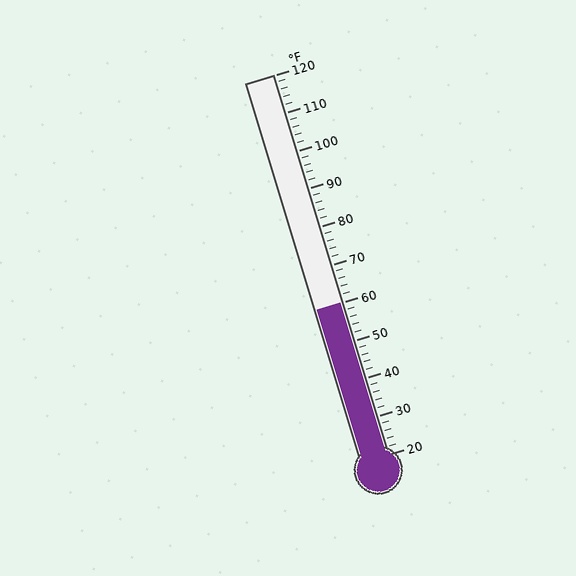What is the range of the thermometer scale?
The thermometer scale ranges from 20°F to 120°F.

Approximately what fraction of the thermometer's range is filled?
The thermometer is filled to approximately 40% of its range.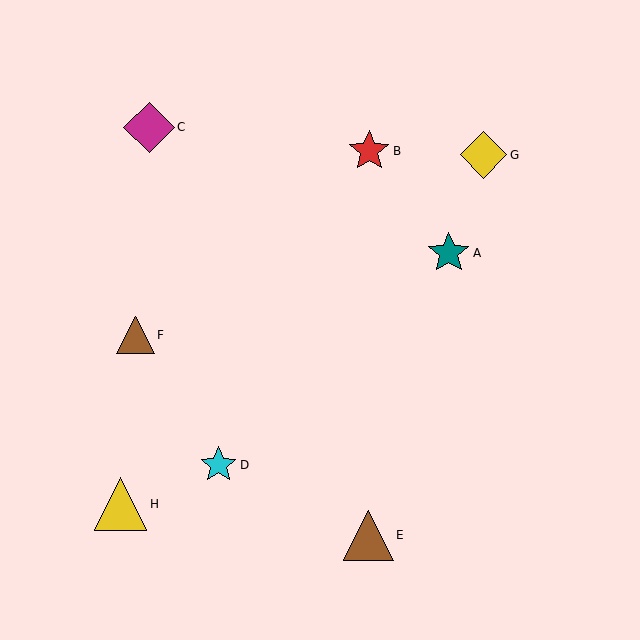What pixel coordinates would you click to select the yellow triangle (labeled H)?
Click at (121, 504) to select the yellow triangle H.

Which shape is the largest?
The yellow triangle (labeled H) is the largest.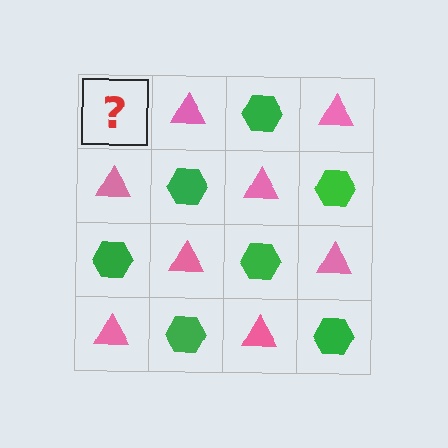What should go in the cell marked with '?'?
The missing cell should contain a green hexagon.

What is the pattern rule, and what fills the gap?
The rule is that it alternates green hexagon and pink triangle in a checkerboard pattern. The gap should be filled with a green hexagon.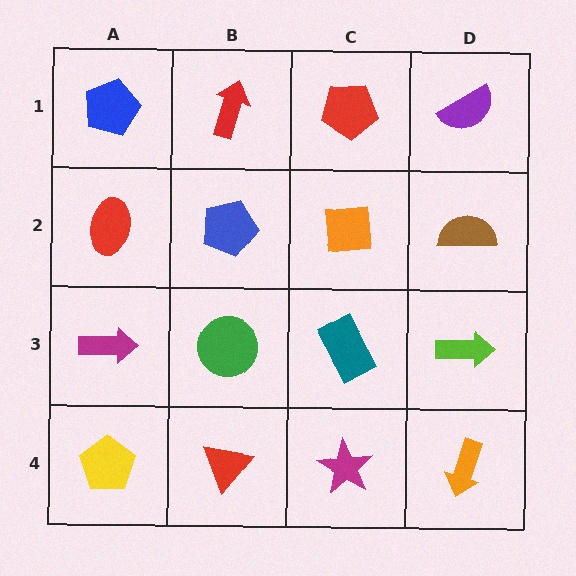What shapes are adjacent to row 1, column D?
A brown semicircle (row 2, column D), a red pentagon (row 1, column C).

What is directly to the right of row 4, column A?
A red triangle.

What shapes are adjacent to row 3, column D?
A brown semicircle (row 2, column D), an orange arrow (row 4, column D), a teal rectangle (row 3, column C).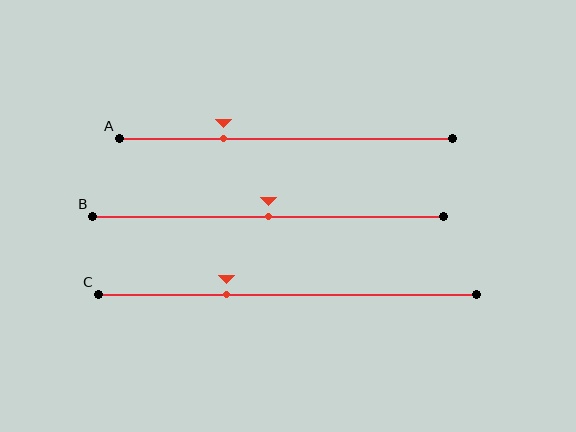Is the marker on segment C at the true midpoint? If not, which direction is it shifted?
No, the marker on segment C is shifted to the left by about 16% of the segment length.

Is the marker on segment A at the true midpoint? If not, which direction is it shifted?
No, the marker on segment A is shifted to the left by about 19% of the segment length.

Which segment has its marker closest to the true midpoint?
Segment B has its marker closest to the true midpoint.